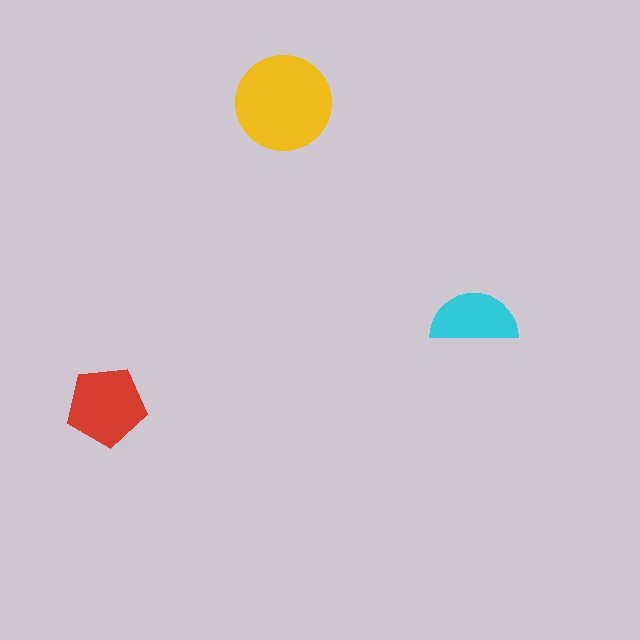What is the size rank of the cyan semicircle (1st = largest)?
3rd.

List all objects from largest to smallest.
The yellow circle, the red pentagon, the cyan semicircle.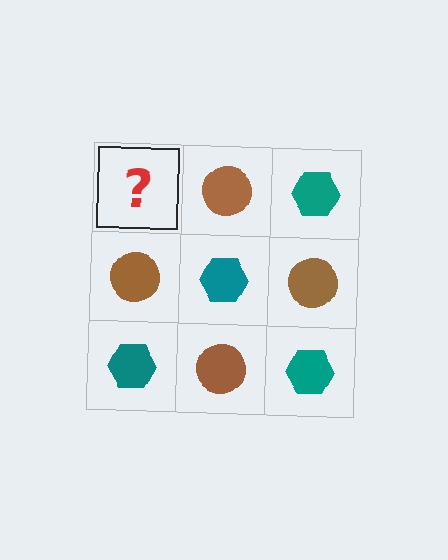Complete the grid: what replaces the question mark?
The question mark should be replaced with a teal hexagon.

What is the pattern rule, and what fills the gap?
The rule is that it alternates teal hexagon and brown circle in a checkerboard pattern. The gap should be filled with a teal hexagon.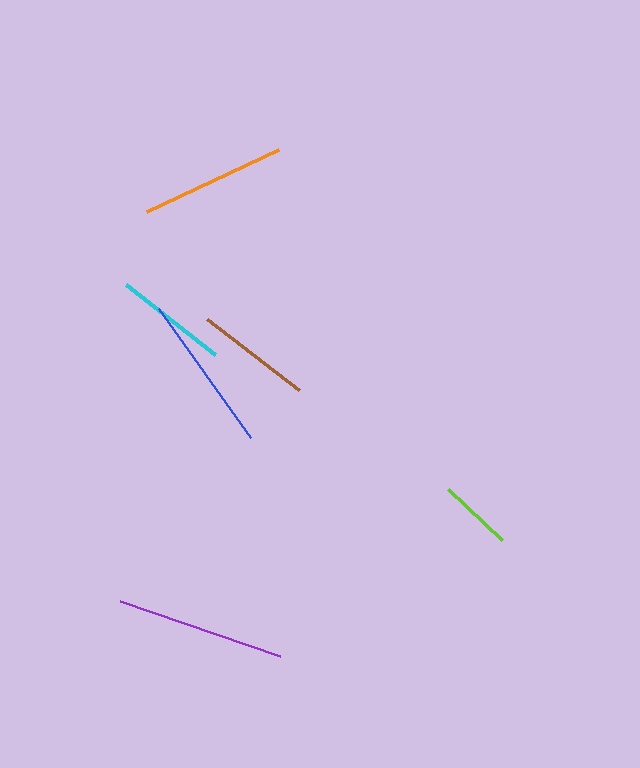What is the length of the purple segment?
The purple segment is approximately 169 pixels long.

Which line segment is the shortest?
The lime line is the shortest at approximately 74 pixels.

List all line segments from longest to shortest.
From longest to shortest: purple, blue, orange, brown, cyan, lime.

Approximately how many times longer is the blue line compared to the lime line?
The blue line is approximately 2.1 times the length of the lime line.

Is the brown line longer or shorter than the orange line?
The orange line is longer than the brown line.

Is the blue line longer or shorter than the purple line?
The purple line is longer than the blue line.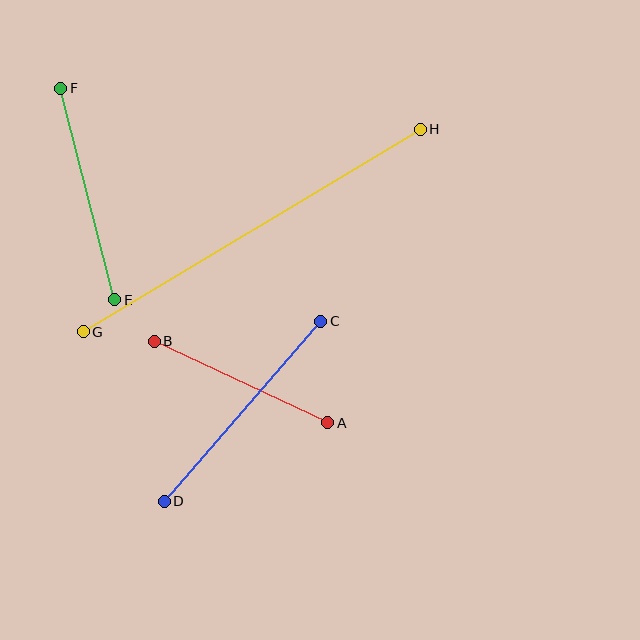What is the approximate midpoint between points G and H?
The midpoint is at approximately (252, 231) pixels.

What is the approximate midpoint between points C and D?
The midpoint is at approximately (242, 411) pixels.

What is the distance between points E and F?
The distance is approximately 219 pixels.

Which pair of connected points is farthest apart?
Points G and H are farthest apart.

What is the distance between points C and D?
The distance is approximately 238 pixels.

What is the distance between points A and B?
The distance is approximately 191 pixels.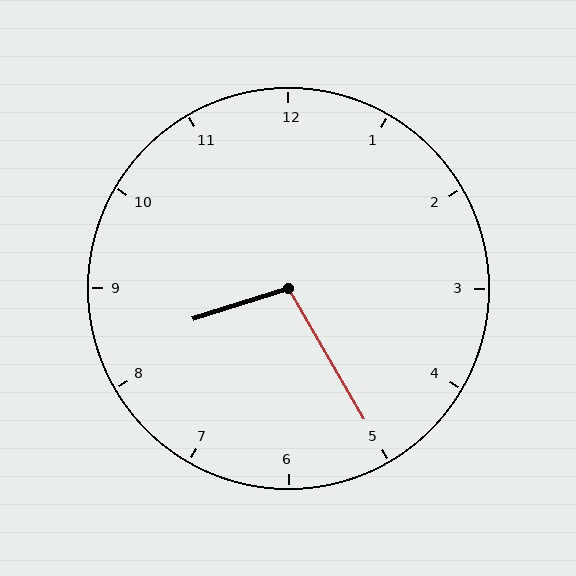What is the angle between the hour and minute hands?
Approximately 102 degrees.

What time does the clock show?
8:25.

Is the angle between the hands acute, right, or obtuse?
It is obtuse.